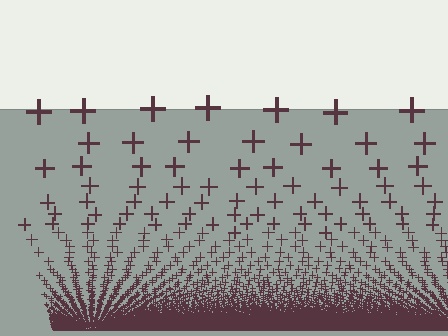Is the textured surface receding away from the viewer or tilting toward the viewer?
The surface appears to tilt toward the viewer. Texture elements get larger and sparser toward the top.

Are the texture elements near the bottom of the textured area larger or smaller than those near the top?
Smaller. The gradient is inverted — elements near the bottom are smaller and denser.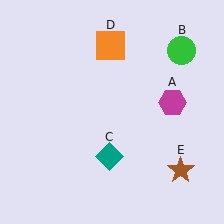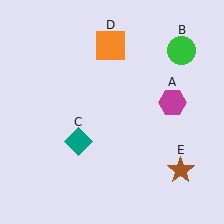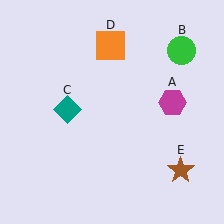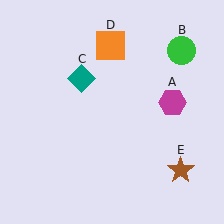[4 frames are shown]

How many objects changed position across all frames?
1 object changed position: teal diamond (object C).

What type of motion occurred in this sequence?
The teal diamond (object C) rotated clockwise around the center of the scene.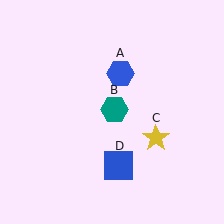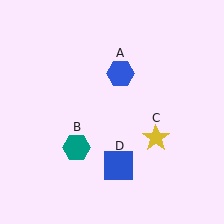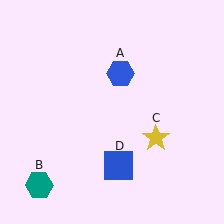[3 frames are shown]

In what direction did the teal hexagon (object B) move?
The teal hexagon (object B) moved down and to the left.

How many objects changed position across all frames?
1 object changed position: teal hexagon (object B).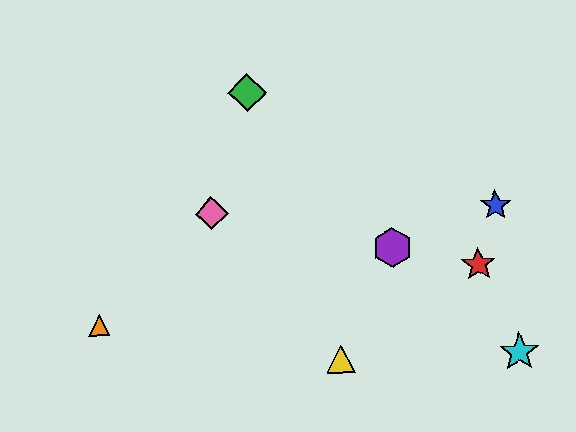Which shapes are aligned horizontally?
The blue star, the pink diamond are aligned horizontally.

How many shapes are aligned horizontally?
2 shapes (the blue star, the pink diamond) are aligned horizontally.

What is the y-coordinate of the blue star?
The blue star is at y≈205.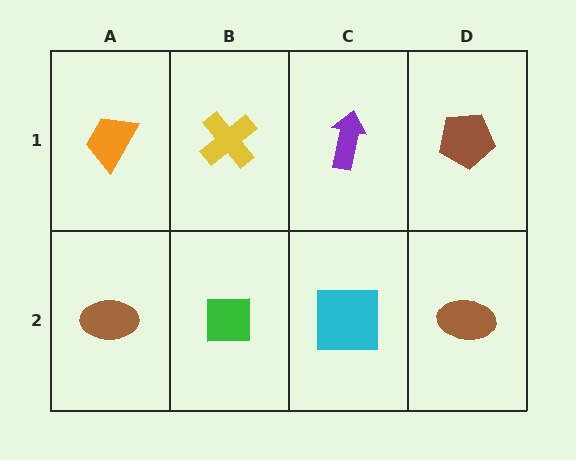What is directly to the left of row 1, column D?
A purple arrow.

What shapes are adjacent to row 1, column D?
A brown ellipse (row 2, column D), a purple arrow (row 1, column C).